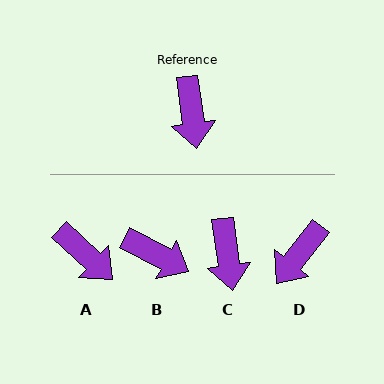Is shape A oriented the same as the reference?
No, it is off by about 39 degrees.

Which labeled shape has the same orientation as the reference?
C.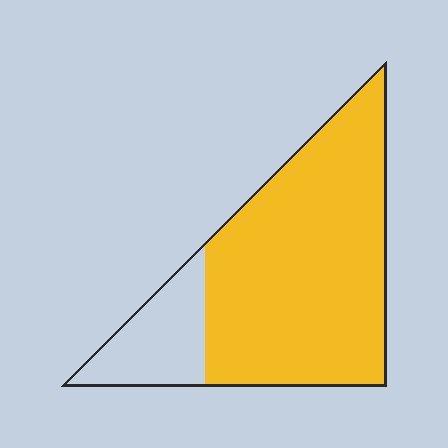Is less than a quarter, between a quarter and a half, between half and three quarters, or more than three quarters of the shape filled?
More than three quarters.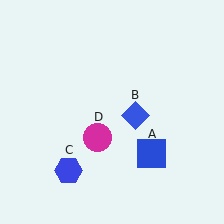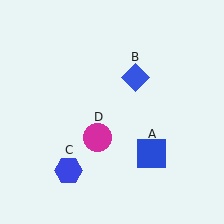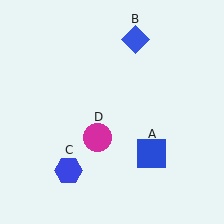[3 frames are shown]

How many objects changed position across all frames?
1 object changed position: blue diamond (object B).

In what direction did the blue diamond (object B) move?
The blue diamond (object B) moved up.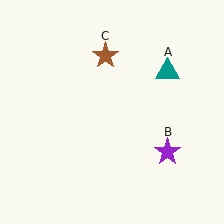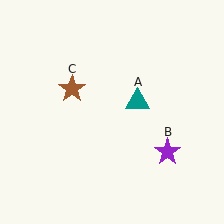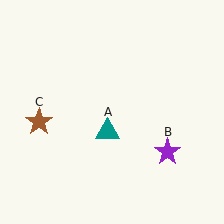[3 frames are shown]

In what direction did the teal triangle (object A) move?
The teal triangle (object A) moved down and to the left.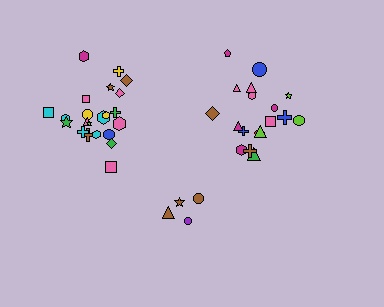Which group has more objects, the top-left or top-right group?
The top-left group.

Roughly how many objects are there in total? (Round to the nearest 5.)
Roughly 45 objects in total.